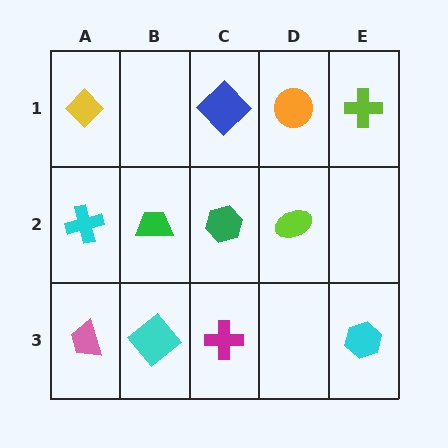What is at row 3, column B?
A cyan diamond.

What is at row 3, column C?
A magenta cross.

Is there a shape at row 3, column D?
No, that cell is empty.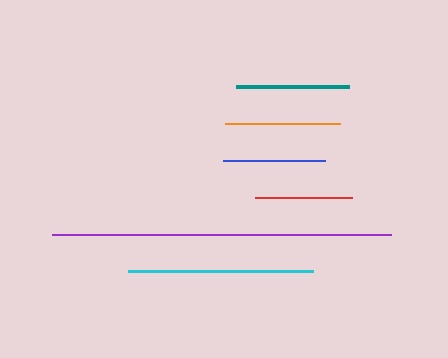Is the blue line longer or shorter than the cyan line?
The cyan line is longer than the blue line.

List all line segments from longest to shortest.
From longest to shortest: purple, cyan, orange, teal, blue, red.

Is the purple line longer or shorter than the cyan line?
The purple line is longer than the cyan line.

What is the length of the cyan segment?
The cyan segment is approximately 185 pixels long.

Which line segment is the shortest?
The red line is the shortest at approximately 97 pixels.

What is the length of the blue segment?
The blue segment is approximately 102 pixels long.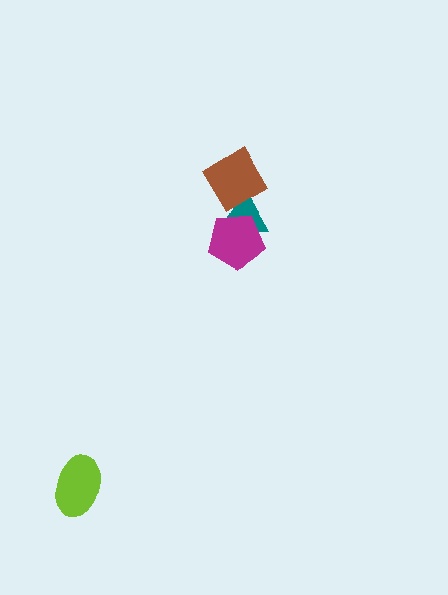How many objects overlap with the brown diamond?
1 object overlaps with the brown diamond.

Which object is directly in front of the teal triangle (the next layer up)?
The magenta pentagon is directly in front of the teal triangle.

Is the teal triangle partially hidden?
Yes, it is partially covered by another shape.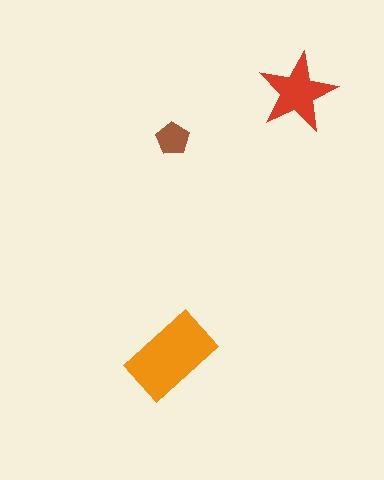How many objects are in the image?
There are 3 objects in the image.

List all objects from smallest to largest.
The brown pentagon, the red star, the orange rectangle.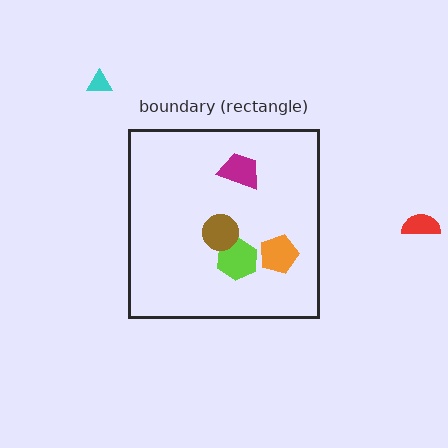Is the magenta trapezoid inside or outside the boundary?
Inside.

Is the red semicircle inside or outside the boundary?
Outside.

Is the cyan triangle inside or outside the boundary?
Outside.